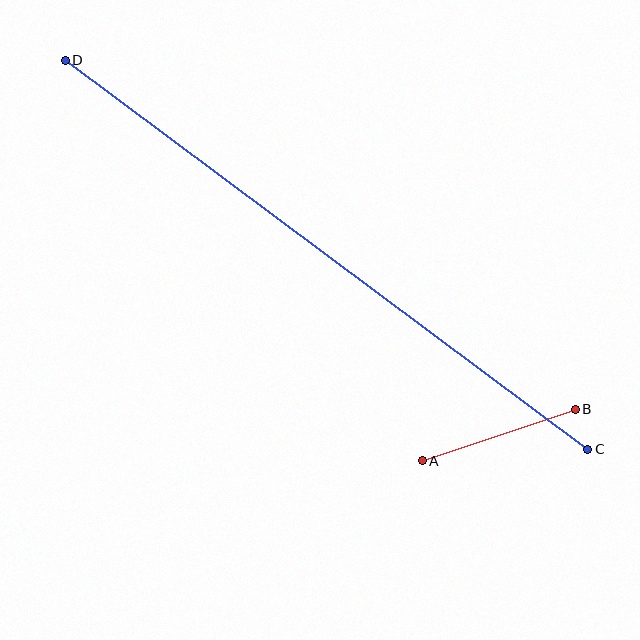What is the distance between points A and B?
The distance is approximately 161 pixels.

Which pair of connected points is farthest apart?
Points C and D are farthest apart.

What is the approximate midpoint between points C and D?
The midpoint is at approximately (327, 255) pixels.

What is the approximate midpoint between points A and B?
The midpoint is at approximately (499, 435) pixels.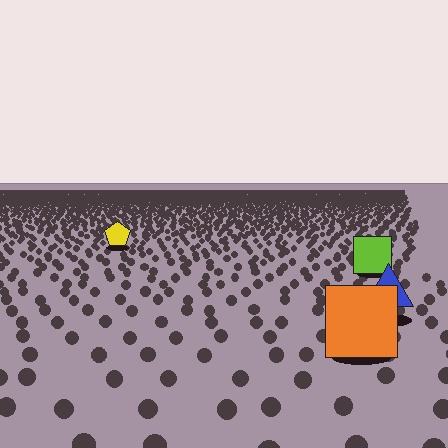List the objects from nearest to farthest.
From nearest to farthest: the orange square, the blue triangle, the lime square, the yellow pentagon.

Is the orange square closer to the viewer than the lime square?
Yes. The orange square is closer — you can tell from the texture gradient: the ground texture is coarser near it.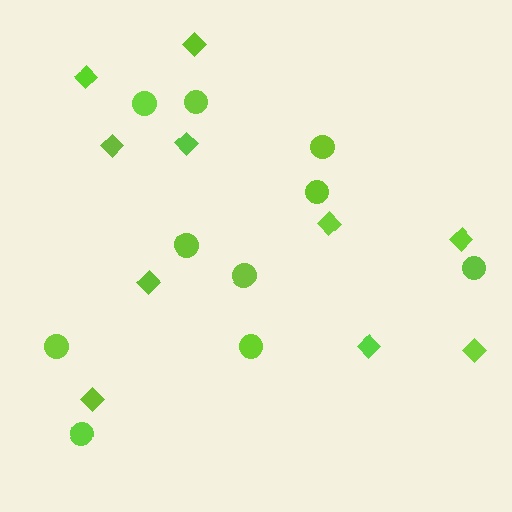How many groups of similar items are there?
There are 2 groups: one group of circles (10) and one group of diamonds (10).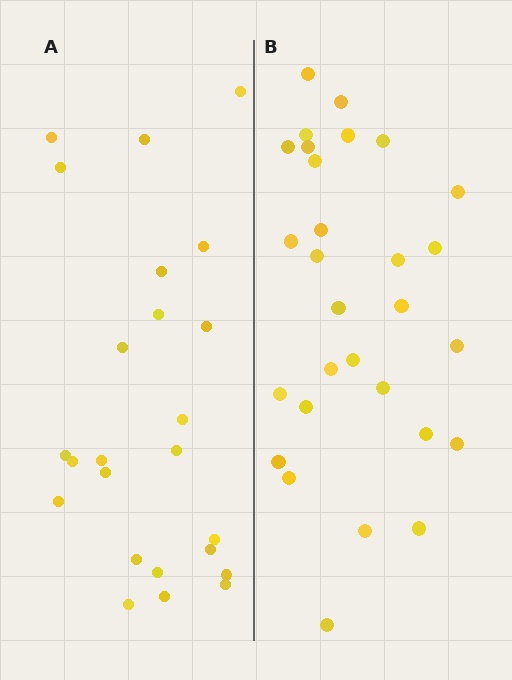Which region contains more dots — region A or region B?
Region B (the right region) has more dots.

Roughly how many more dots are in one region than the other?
Region B has about 5 more dots than region A.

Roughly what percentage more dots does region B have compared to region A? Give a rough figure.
About 20% more.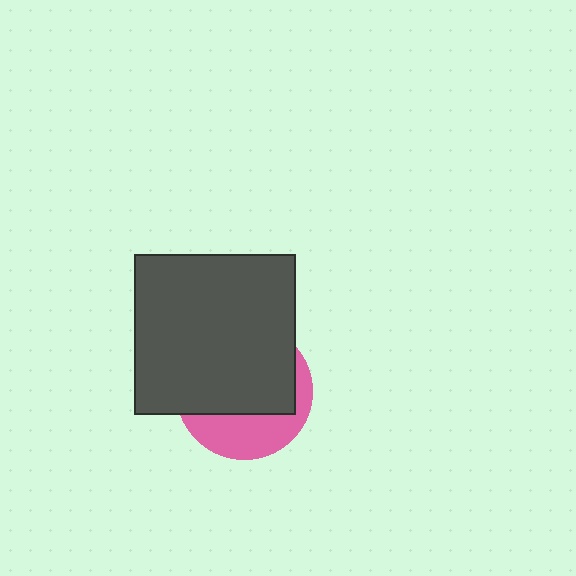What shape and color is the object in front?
The object in front is a dark gray square.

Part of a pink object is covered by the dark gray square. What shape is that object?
It is a circle.